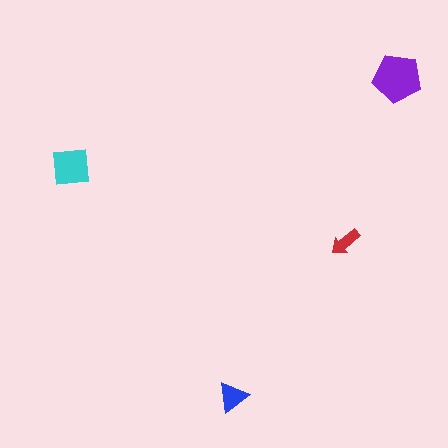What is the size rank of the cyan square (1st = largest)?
2nd.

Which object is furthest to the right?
The purple pentagon is rightmost.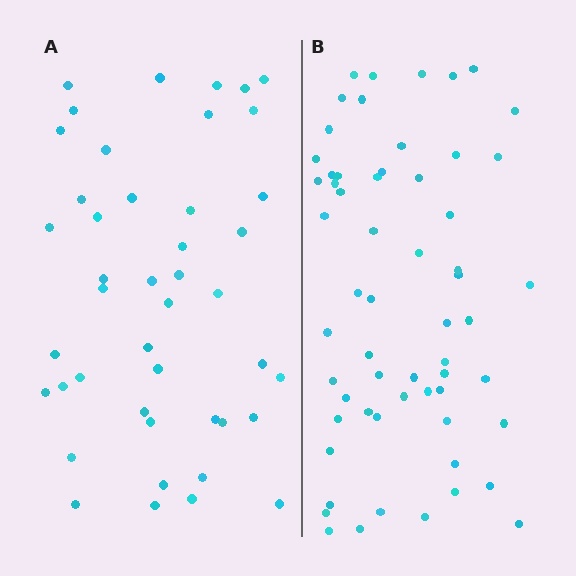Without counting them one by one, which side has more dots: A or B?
Region B (the right region) has more dots.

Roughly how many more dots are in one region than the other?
Region B has approximately 15 more dots than region A.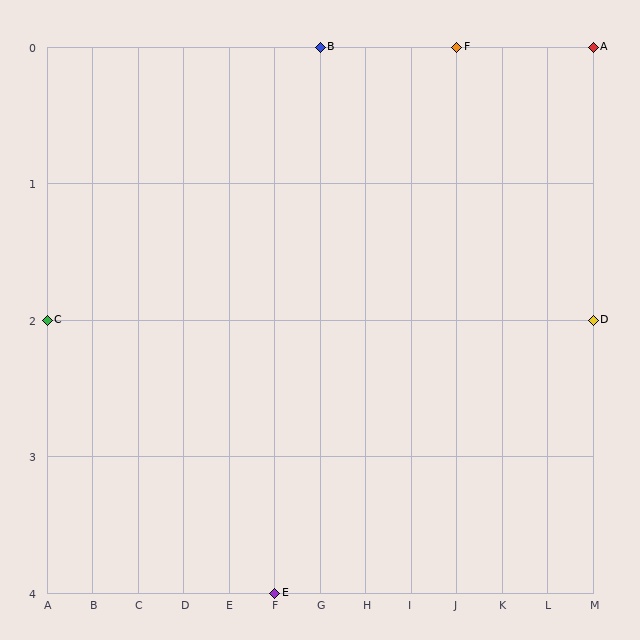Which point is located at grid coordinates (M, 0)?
Point A is at (M, 0).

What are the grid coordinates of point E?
Point E is at grid coordinates (F, 4).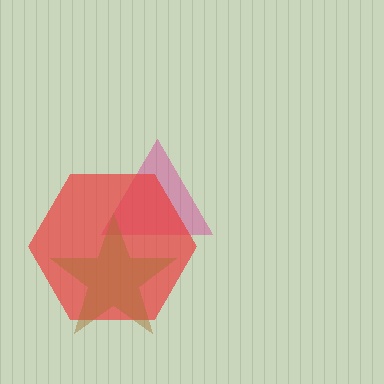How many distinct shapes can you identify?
There are 3 distinct shapes: a magenta triangle, a red hexagon, a brown star.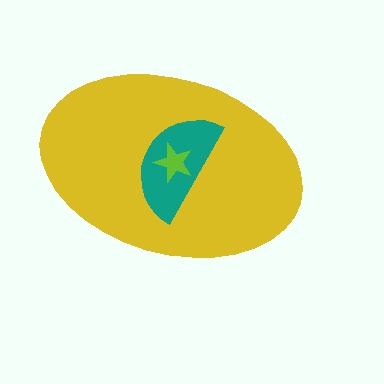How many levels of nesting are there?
3.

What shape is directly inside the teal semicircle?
The lime star.